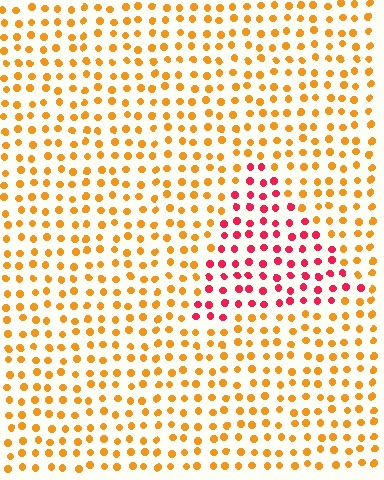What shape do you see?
I see a triangle.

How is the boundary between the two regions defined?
The boundary is defined purely by a slight shift in hue (about 50 degrees). Spacing, size, and orientation are identical on both sides.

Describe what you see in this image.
The image is filled with small orange elements in a uniform arrangement. A triangle-shaped region is visible where the elements are tinted to a slightly different hue, forming a subtle color boundary.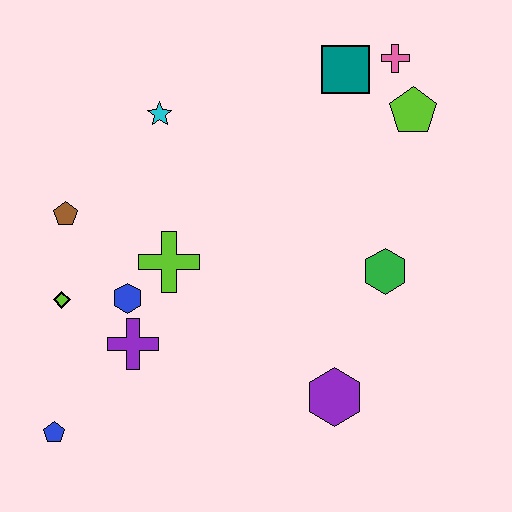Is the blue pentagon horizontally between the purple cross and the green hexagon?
No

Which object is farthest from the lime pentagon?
The blue pentagon is farthest from the lime pentagon.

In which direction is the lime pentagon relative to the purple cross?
The lime pentagon is to the right of the purple cross.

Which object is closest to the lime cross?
The blue hexagon is closest to the lime cross.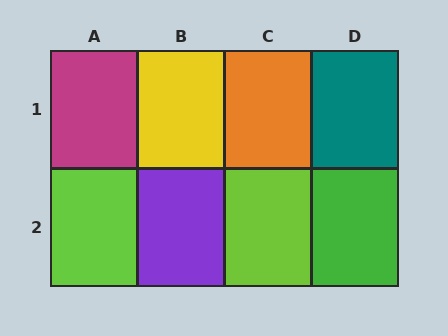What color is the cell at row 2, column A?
Lime.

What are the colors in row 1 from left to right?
Magenta, yellow, orange, teal.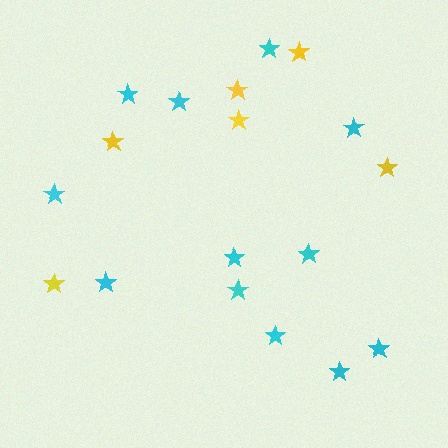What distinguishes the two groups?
There are 2 groups: one group of cyan stars (12) and one group of yellow stars (6).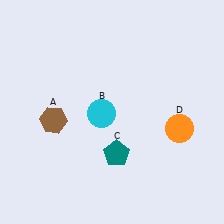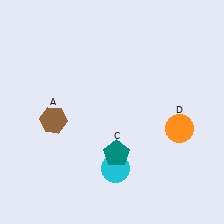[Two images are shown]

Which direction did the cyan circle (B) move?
The cyan circle (B) moved down.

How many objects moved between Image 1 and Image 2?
1 object moved between the two images.